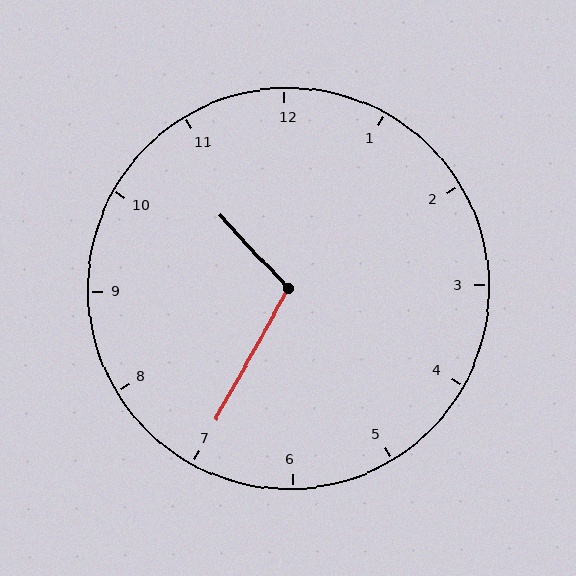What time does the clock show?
10:35.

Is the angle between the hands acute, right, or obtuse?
It is obtuse.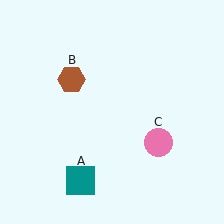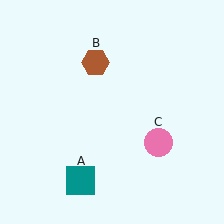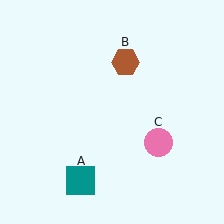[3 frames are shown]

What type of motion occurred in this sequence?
The brown hexagon (object B) rotated clockwise around the center of the scene.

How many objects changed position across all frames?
1 object changed position: brown hexagon (object B).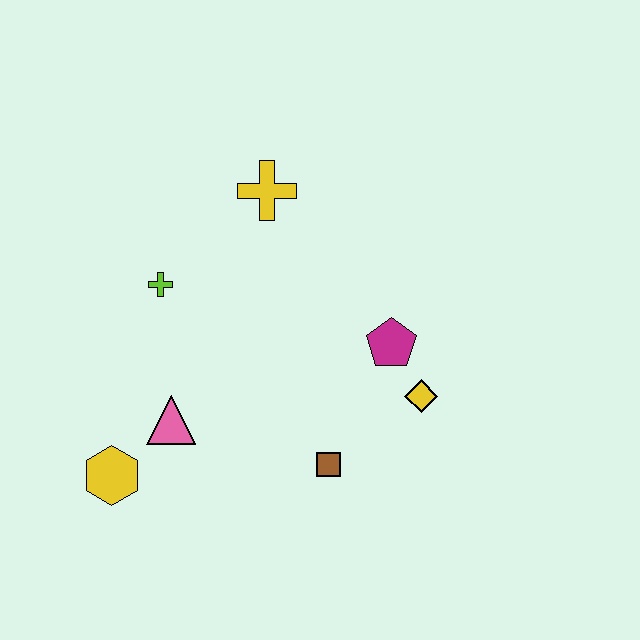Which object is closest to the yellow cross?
The lime cross is closest to the yellow cross.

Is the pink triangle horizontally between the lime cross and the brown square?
Yes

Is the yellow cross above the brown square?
Yes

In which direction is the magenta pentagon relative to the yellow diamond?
The magenta pentagon is above the yellow diamond.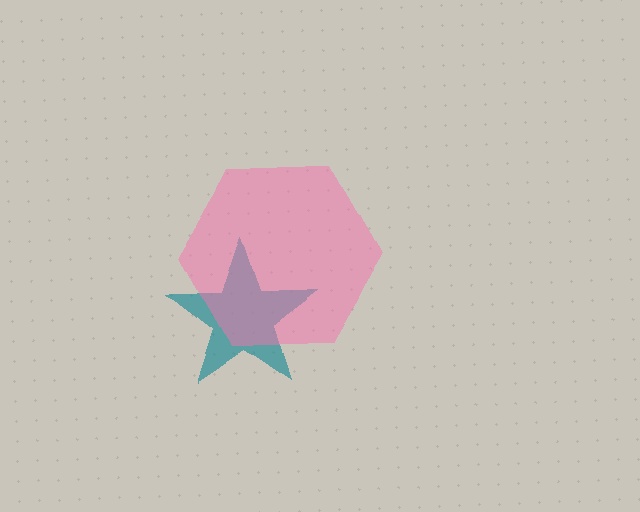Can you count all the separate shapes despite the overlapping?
Yes, there are 2 separate shapes.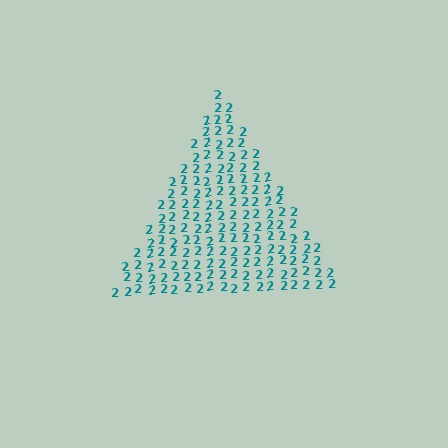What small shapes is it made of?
It is made of small digit 2's.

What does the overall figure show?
The overall figure shows a triangle.